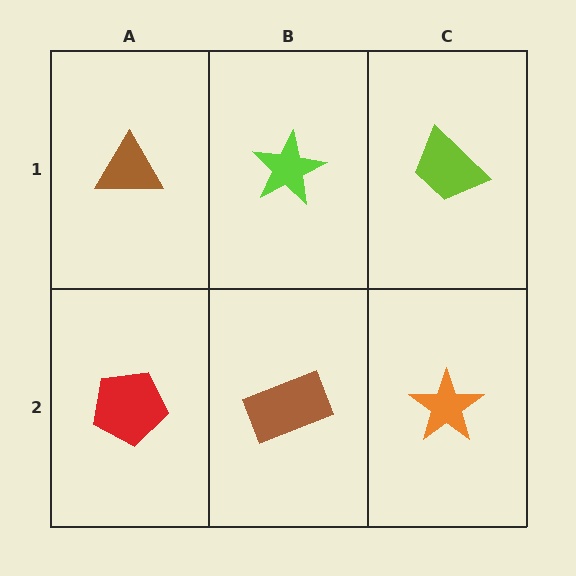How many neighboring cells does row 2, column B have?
3.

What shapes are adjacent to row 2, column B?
A lime star (row 1, column B), a red pentagon (row 2, column A), an orange star (row 2, column C).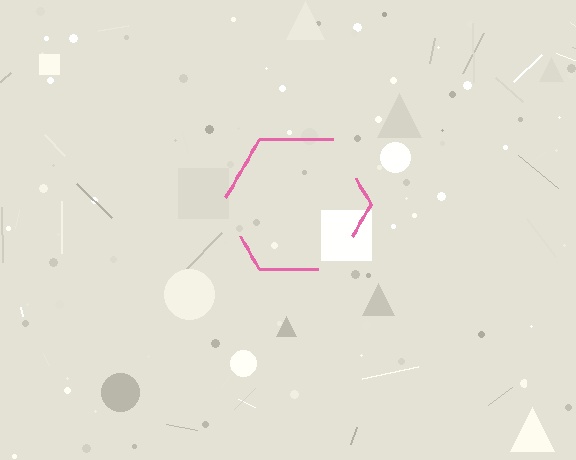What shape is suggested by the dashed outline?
The dashed outline suggests a hexagon.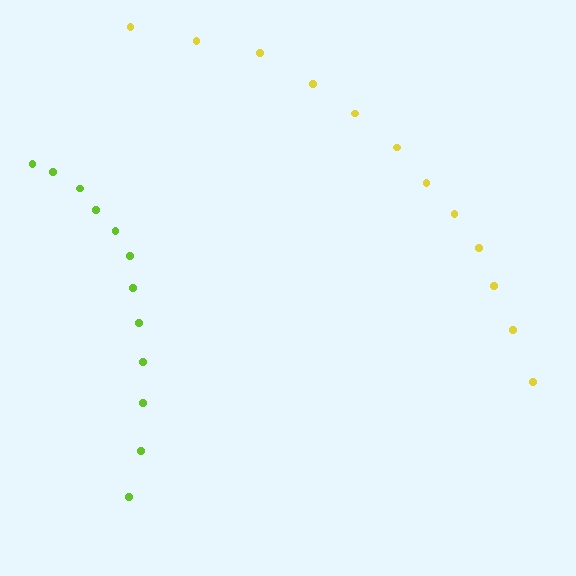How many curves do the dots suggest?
There are 2 distinct paths.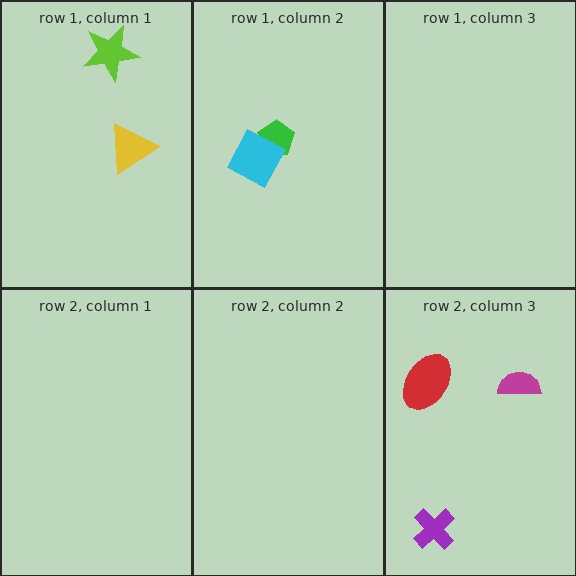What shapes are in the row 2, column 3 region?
The purple cross, the red ellipse, the magenta semicircle.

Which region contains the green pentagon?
The row 1, column 2 region.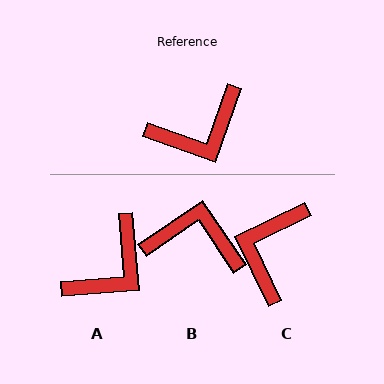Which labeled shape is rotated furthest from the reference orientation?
B, about 144 degrees away.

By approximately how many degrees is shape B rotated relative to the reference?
Approximately 144 degrees counter-clockwise.